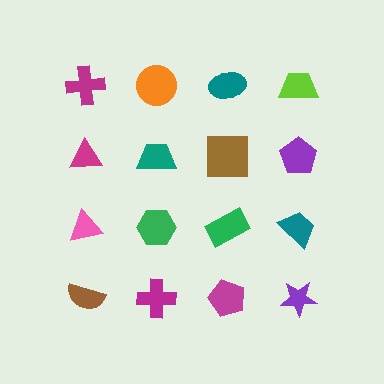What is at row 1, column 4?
A lime trapezoid.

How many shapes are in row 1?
4 shapes.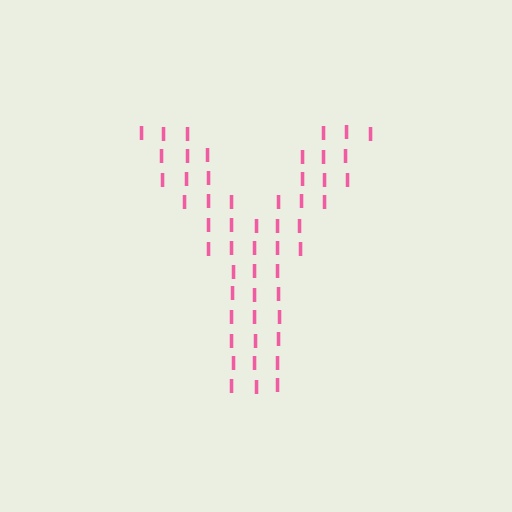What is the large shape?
The large shape is the letter Y.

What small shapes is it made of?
It is made of small letter I's.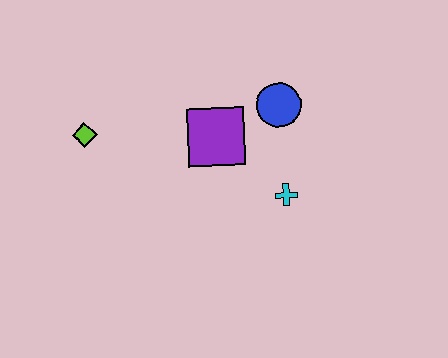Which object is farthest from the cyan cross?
The lime diamond is farthest from the cyan cross.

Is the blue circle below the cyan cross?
No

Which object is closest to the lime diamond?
The purple square is closest to the lime diamond.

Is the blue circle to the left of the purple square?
No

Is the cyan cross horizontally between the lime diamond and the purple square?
No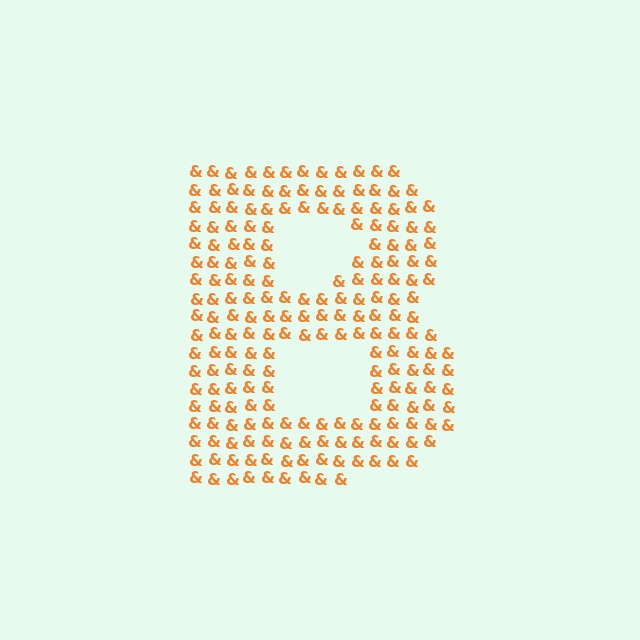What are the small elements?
The small elements are ampersands.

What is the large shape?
The large shape is the letter B.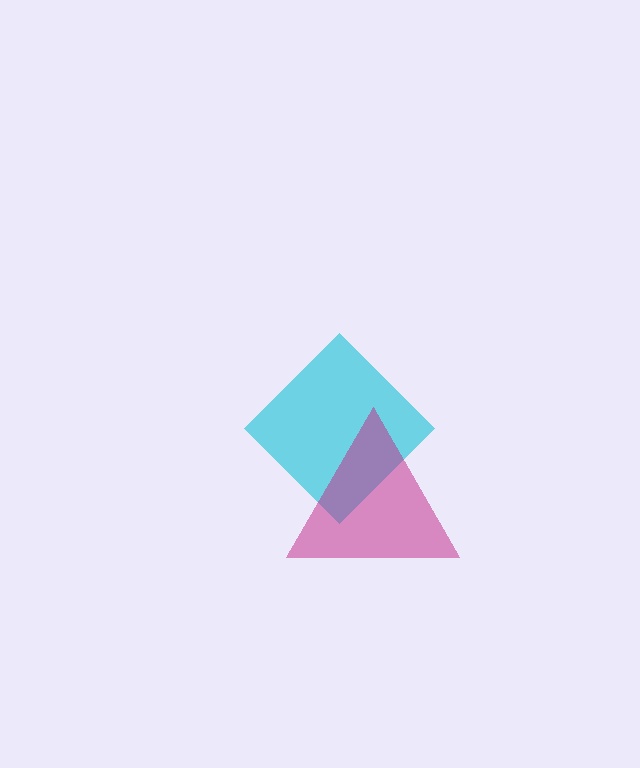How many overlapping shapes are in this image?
There are 2 overlapping shapes in the image.